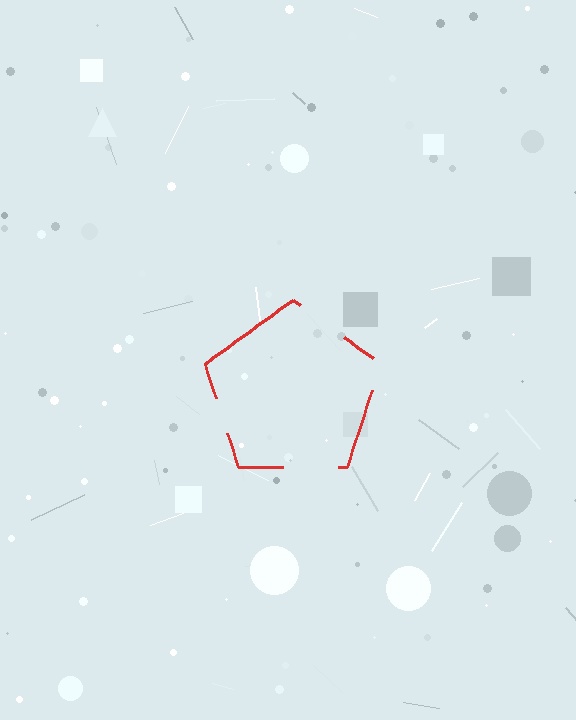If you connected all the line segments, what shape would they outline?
They would outline a pentagon.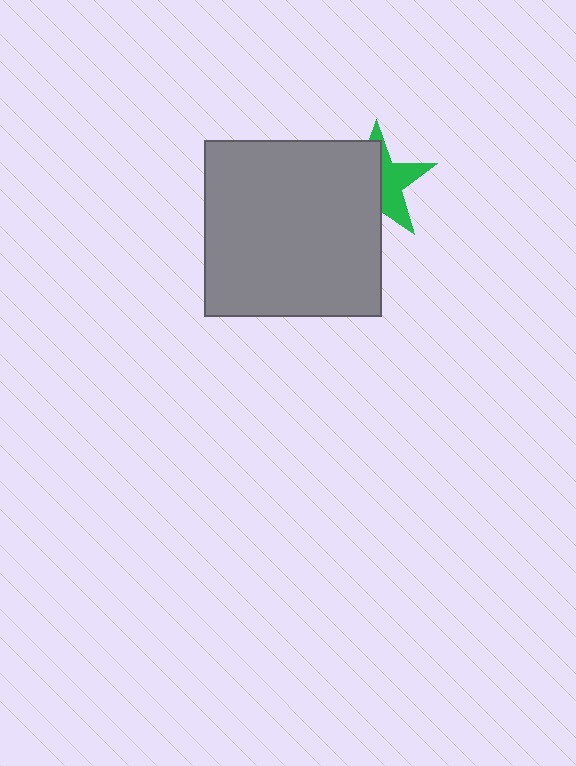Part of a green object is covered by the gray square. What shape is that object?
It is a star.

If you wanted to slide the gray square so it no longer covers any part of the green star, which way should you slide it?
Slide it left — that is the most direct way to separate the two shapes.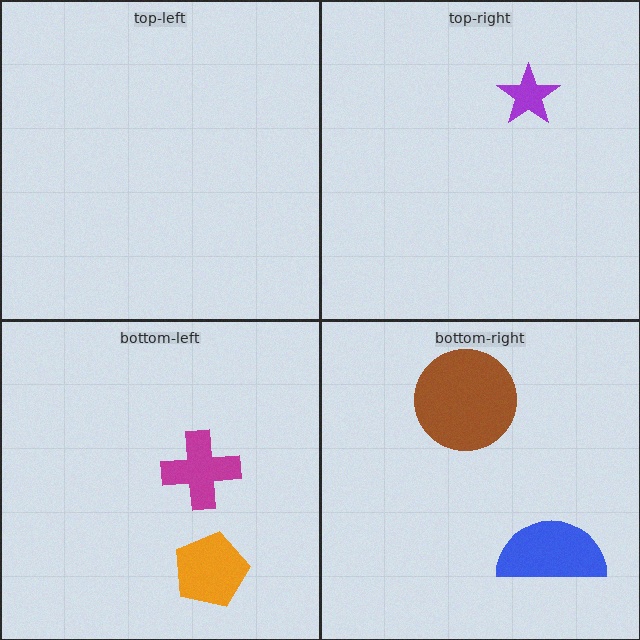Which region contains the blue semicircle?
The bottom-right region.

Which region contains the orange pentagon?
The bottom-left region.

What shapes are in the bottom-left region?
The magenta cross, the orange pentagon.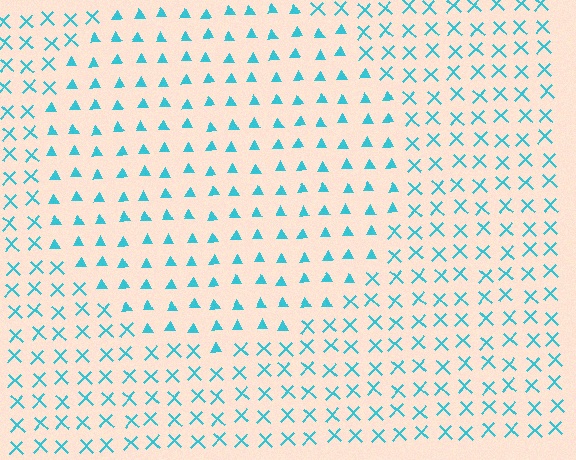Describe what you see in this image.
The image is filled with small cyan elements arranged in a uniform grid. A circle-shaped region contains triangles, while the surrounding area contains X marks. The boundary is defined purely by the change in element shape.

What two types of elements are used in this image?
The image uses triangles inside the circle region and X marks outside it.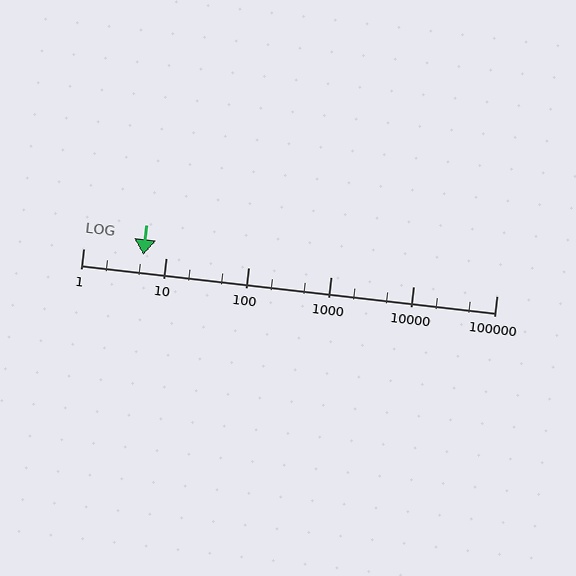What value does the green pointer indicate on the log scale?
The pointer indicates approximately 5.4.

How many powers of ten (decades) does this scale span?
The scale spans 5 decades, from 1 to 100000.